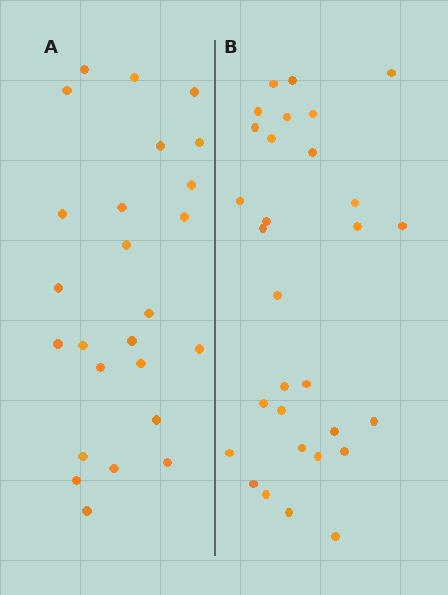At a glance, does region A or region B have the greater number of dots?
Region B (the right region) has more dots.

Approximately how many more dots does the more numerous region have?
Region B has about 5 more dots than region A.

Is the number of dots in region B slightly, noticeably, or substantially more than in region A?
Region B has only slightly more — the two regions are fairly close. The ratio is roughly 1.2 to 1.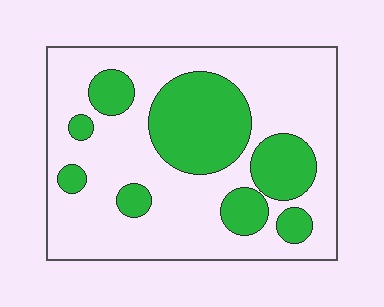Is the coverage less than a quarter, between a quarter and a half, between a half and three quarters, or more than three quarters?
Between a quarter and a half.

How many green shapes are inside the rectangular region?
8.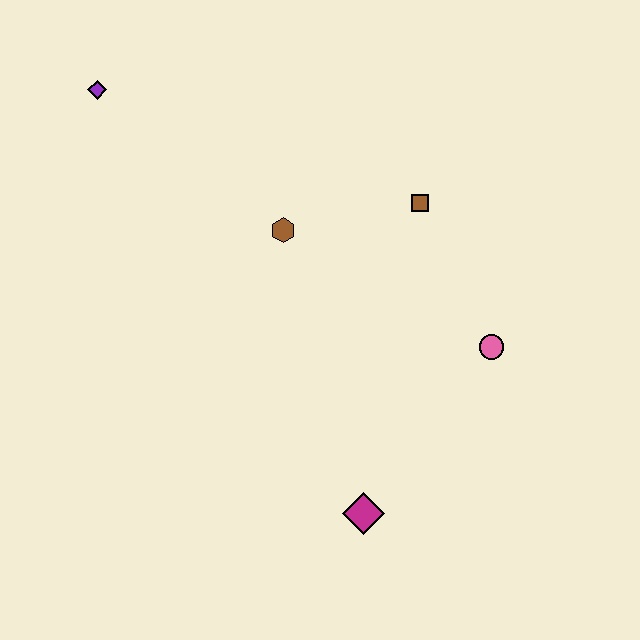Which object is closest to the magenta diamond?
The pink circle is closest to the magenta diamond.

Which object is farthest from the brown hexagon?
The magenta diamond is farthest from the brown hexagon.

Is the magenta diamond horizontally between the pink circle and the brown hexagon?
Yes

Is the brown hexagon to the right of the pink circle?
No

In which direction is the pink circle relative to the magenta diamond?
The pink circle is above the magenta diamond.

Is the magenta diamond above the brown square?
No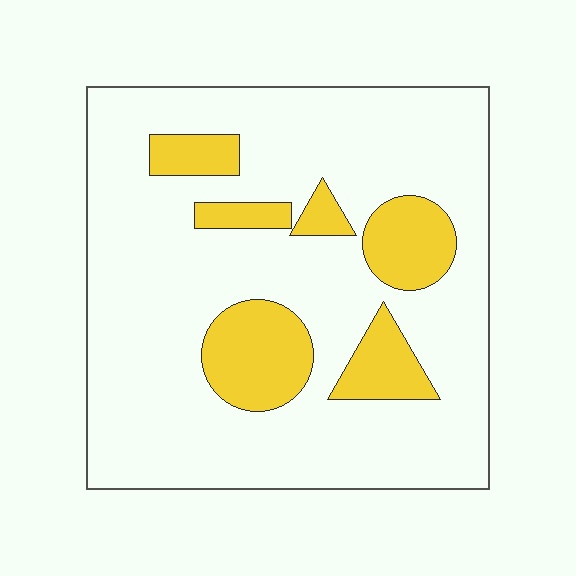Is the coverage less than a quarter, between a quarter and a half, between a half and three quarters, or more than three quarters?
Less than a quarter.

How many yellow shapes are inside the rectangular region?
6.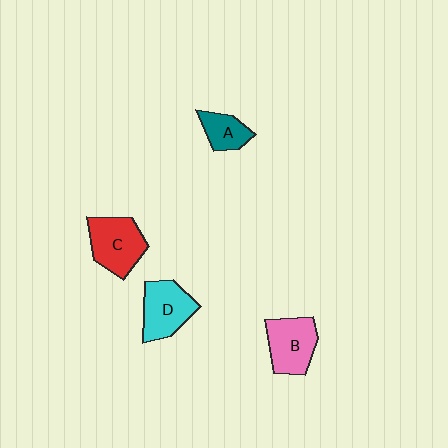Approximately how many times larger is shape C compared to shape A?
Approximately 1.8 times.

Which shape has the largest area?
Shape C (red).